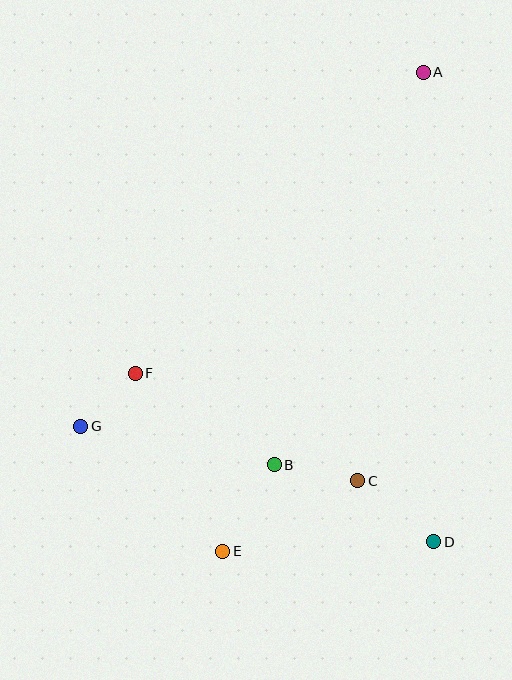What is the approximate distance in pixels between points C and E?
The distance between C and E is approximately 152 pixels.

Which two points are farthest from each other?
Points A and E are farthest from each other.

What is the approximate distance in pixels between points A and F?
The distance between A and F is approximately 416 pixels.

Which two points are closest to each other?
Points F and G are closest to each other.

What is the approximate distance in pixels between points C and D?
The distance between C and D is approximately 97 pixels.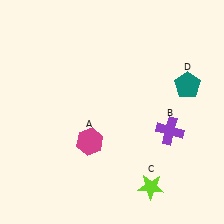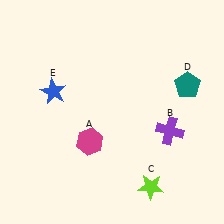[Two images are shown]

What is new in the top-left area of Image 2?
A blue star (E) was added in the top-left area of Image 2.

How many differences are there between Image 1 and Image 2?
There is 1 difference between the two images.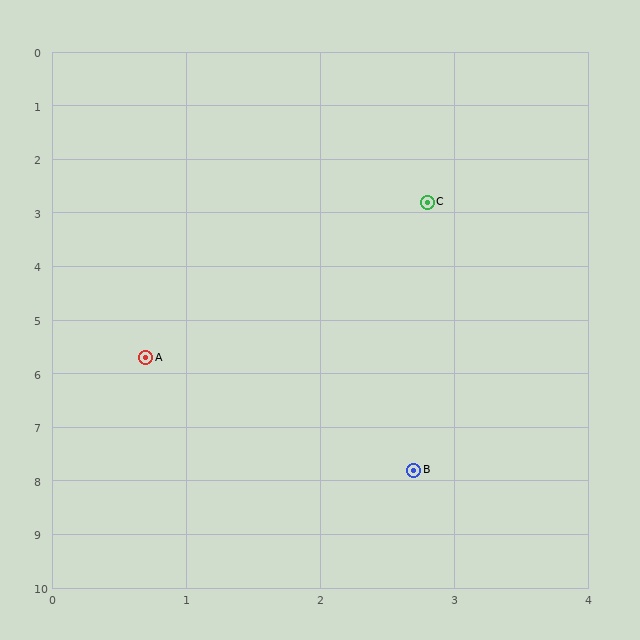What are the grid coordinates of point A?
Point A is at approximately (0.7, 5.7).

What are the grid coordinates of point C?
Point C is at approximately (2.8, 2.8).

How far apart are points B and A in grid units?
Points B and A are about 2.9 grid units apart.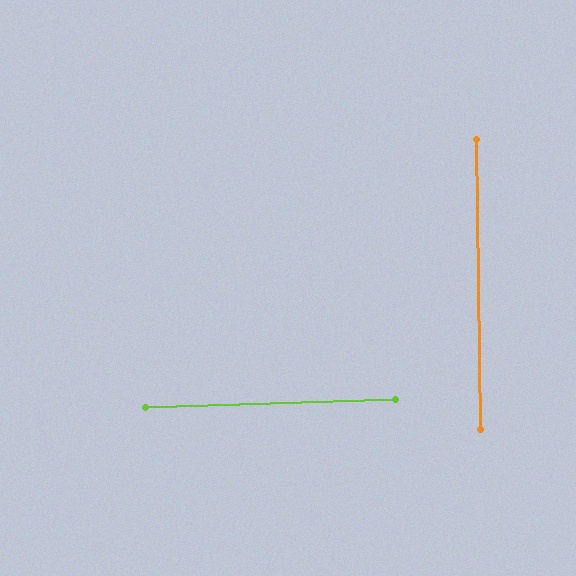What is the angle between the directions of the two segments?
Approximately 89 degrees.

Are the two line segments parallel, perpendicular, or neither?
Perpendicular — they meet at approximately 89°.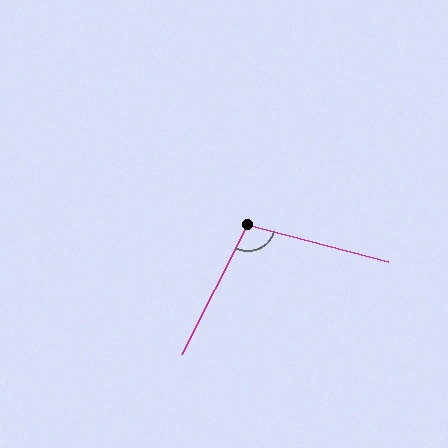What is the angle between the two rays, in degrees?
Approximately 102 degrees.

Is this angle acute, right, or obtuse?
It is obtuse.